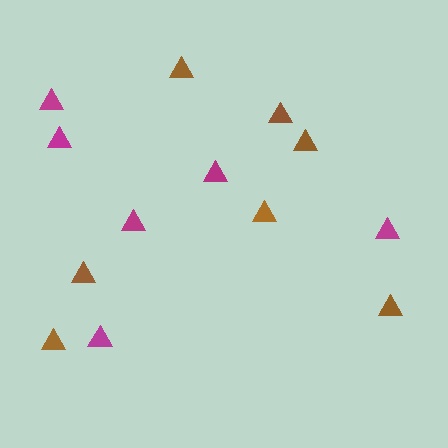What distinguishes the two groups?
There are 2 groups: one group of brown triangles (7) and one group of magenta triangles (6).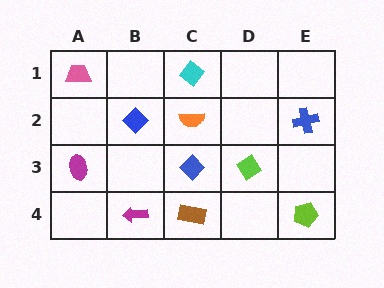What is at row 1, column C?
A cyan diamond.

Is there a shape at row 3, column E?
No, that cell is empty.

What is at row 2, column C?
An orange semicircle.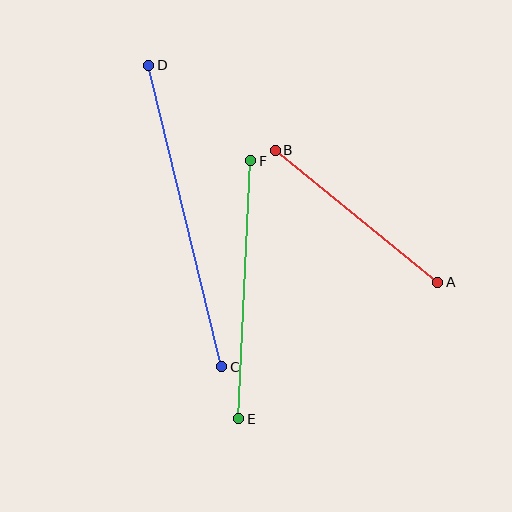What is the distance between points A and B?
The distance is approximately 209 pixels.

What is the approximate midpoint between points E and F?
The midpoint is at approximately (245, 290) pixels.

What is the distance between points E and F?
The distance is approximately 258 pixels.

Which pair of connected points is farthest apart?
Points C and D are farthest apart.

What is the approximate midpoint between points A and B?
The midpoint is at approximately (357, 216) pixels.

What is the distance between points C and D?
The distance is approximately 310 pixels.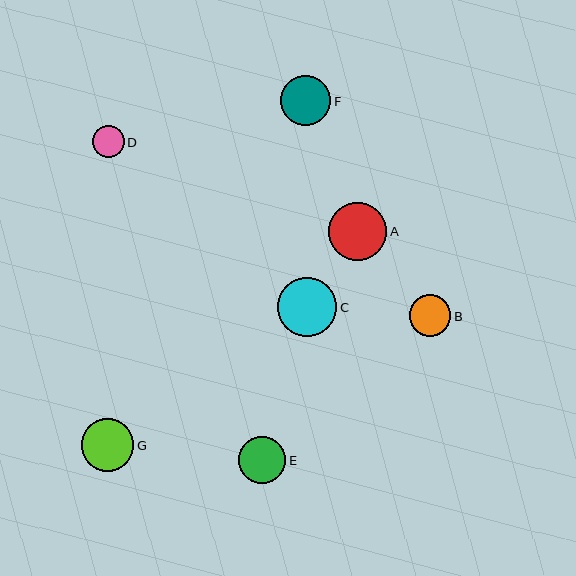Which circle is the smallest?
Circle D is the smallest with a size of approximately 32 pixels.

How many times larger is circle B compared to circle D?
Circle B is approximately 1.3 times the size of circle D.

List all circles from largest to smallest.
From largest to smallest: C, A, G, F, E, B, D.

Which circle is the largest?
Circle C is the largest with a size of approximately 59 pixels.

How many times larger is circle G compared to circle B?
Circle G is approximately 1.3 times the size of circle B.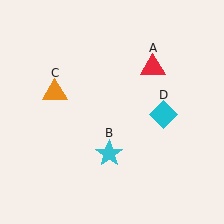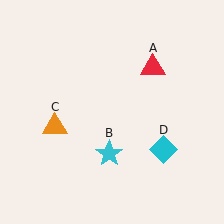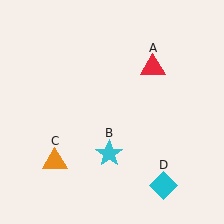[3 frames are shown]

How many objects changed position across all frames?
2 objects changed position: orange triangle (object C), cyan diamond (object D).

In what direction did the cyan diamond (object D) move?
The cyan diamond (object D) moved down.